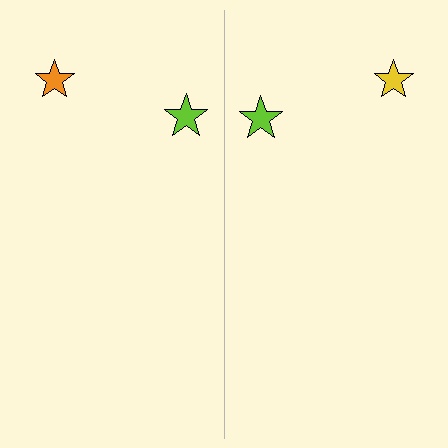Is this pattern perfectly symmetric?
No, the pattern is not perfectly symmetric. The yellow star on the right side breaks the symmetry — its mirror counterpart is orange.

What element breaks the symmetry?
The yellow star on the right side breaks the symmetry — its mirror counterpart is orange.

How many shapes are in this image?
There are 4 shapes in this image.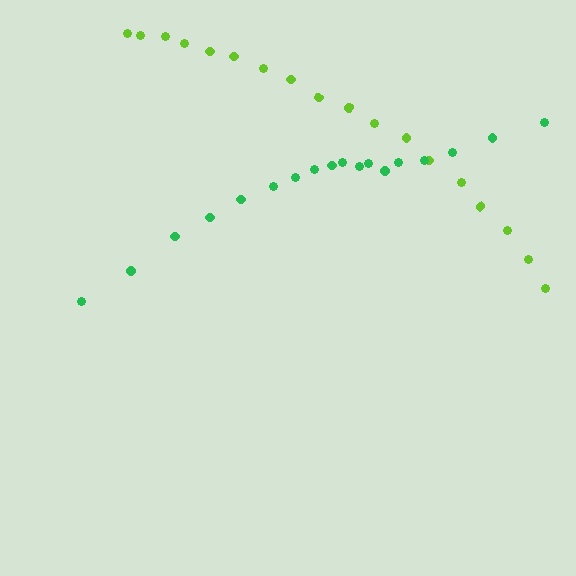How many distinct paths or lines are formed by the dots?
There are 2 distinct paths.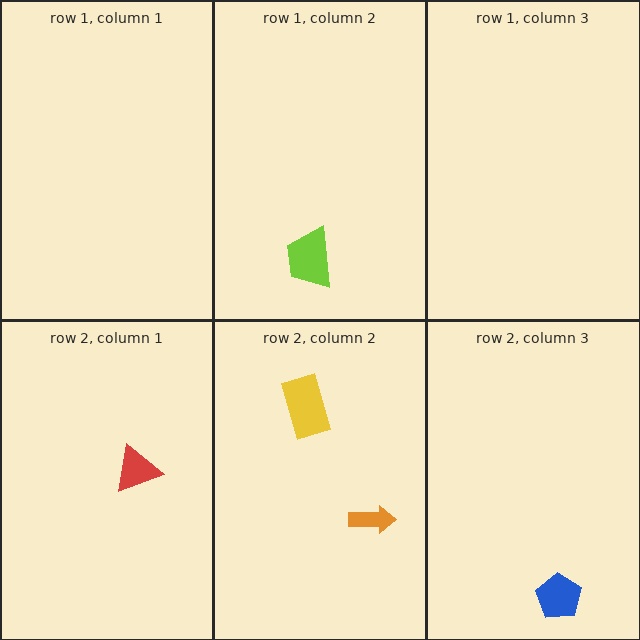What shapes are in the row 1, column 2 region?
The lime trapezoid.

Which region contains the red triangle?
The row 2, column 1 region.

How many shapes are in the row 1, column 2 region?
1.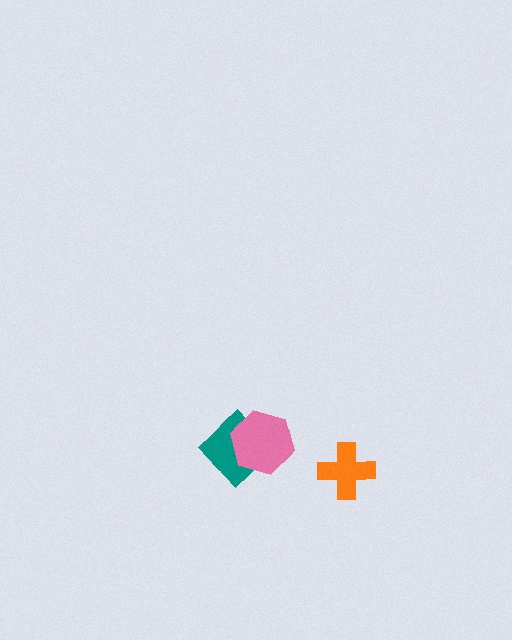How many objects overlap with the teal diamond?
1 object overlaps with the teal diamond.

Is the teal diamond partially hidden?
Yes, it is partially covered by another shape.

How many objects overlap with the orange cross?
0 objects overlap with the orange cross.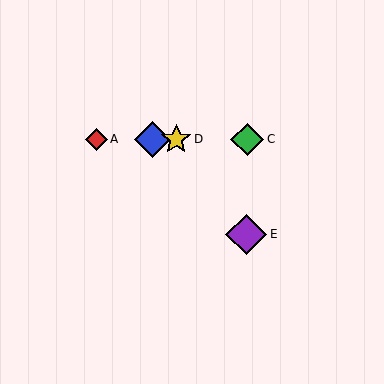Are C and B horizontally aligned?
Yes, both are at y≈139.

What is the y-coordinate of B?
Object B is at y≈139.